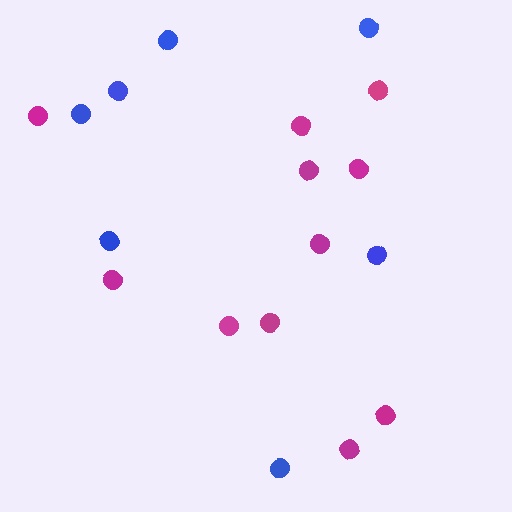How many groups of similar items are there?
There are 2 groups: one group of blue circles (7) and one group of magenta circles (11).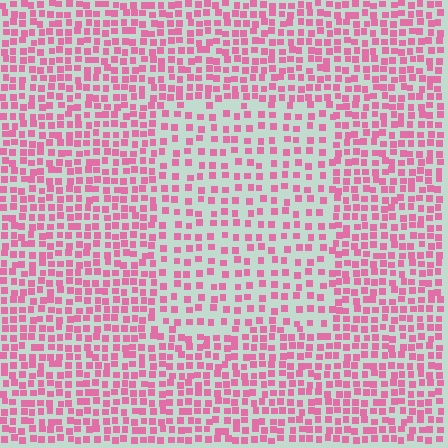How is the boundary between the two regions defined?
The boundary is defined by a change in element density (approximately 1.7x ratio). All elements are the same color, size, and shape.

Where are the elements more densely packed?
The elements are more densely packed outside the rectangle boundary.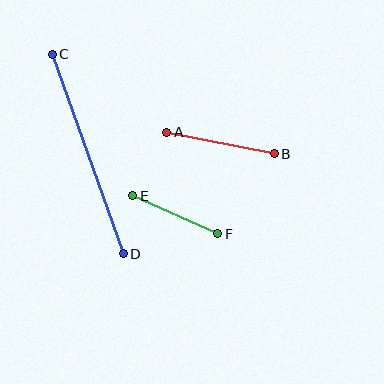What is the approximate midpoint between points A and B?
The midpoint is at approximately (220, 143) pixels.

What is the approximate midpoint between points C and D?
The midpoint is at approximately (88, 154) pixels.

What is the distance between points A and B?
The distance is approximately 110 pixels.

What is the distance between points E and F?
The distance is approximately 93 pixels.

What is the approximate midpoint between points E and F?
The midpoint is at approximately (175, 215) pixels.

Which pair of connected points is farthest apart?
Points C and D are farthest apart.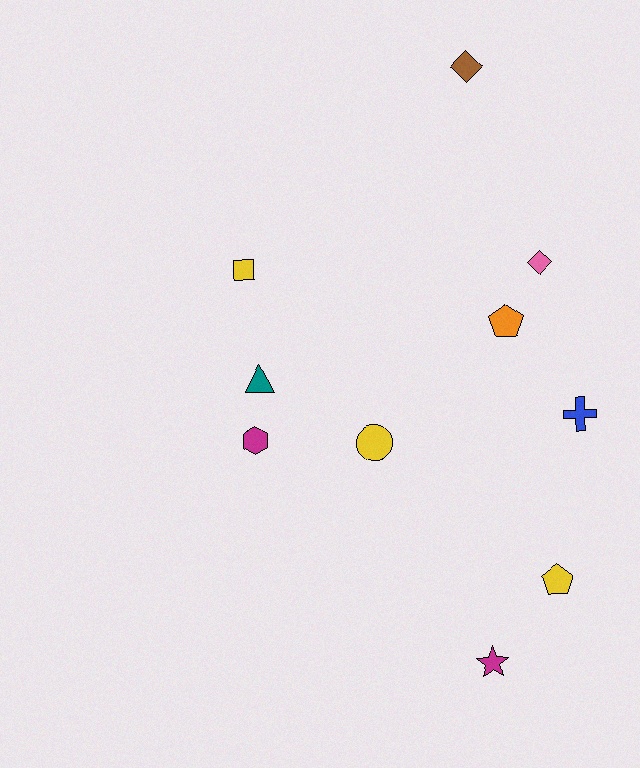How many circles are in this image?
There is 1 circle.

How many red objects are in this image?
There are no red objects.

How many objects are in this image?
There are 10 objects.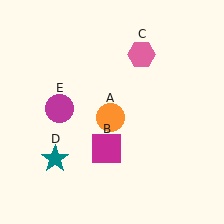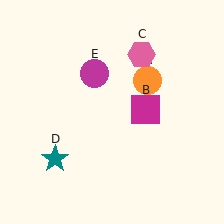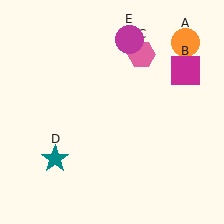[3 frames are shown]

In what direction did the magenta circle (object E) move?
The magenta circle (object E) moved up and to the right.